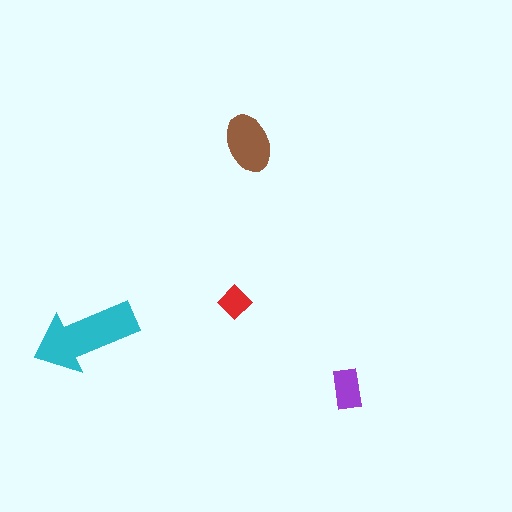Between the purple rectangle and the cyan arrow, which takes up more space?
The cyan arrow.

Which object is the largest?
The cyan arrow.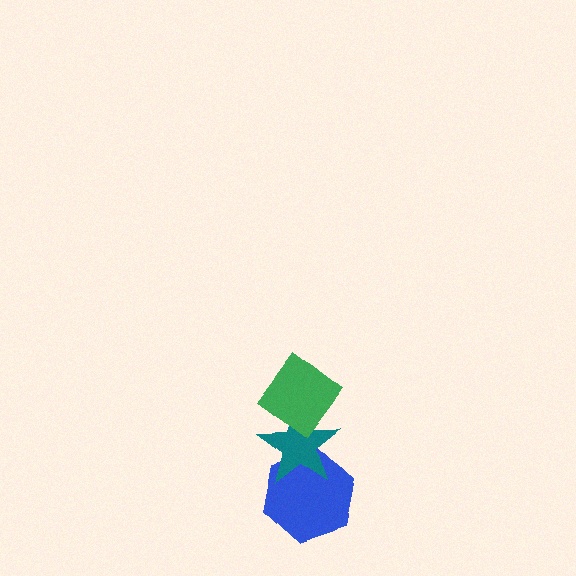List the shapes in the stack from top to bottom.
From top to bottom: the green diamond, the teal star, the blue hexagon.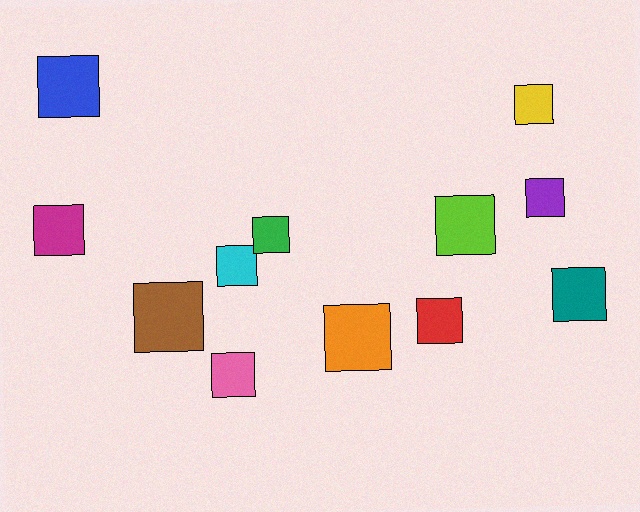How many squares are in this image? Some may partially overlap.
There are 12 squares.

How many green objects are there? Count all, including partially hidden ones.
There is 1 green object.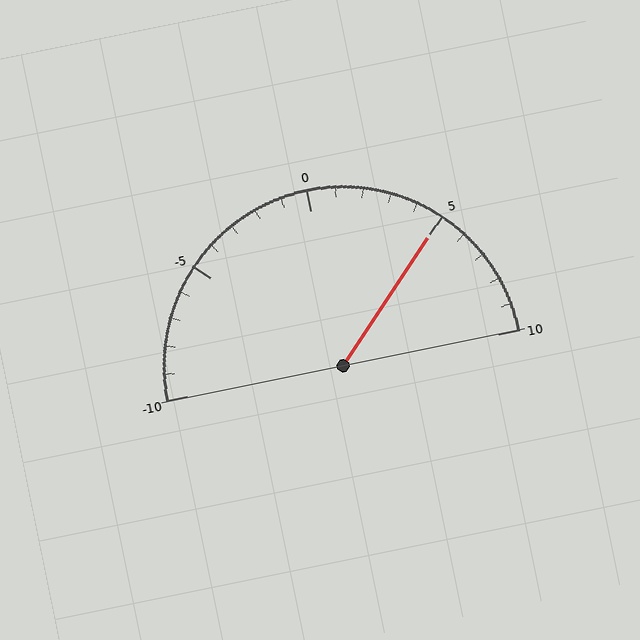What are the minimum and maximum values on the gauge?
The gauge ranges from -10 to 10.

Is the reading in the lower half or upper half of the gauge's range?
The reading is in the upper half of the range (-10 to 10).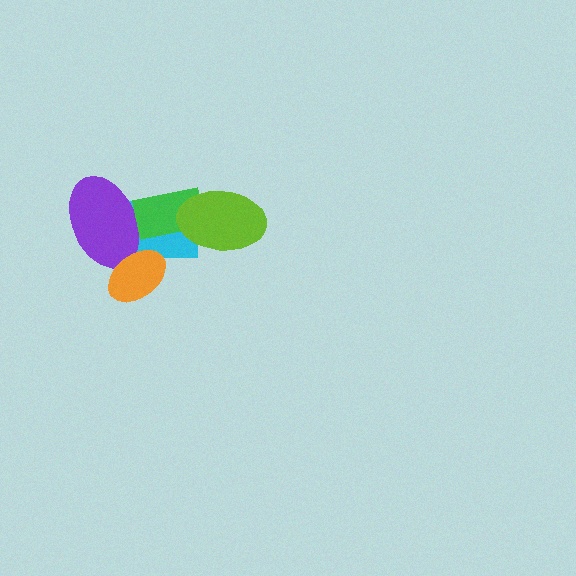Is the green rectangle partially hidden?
Yes, it is partially covered by another shape.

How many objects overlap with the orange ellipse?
2 objects overlap with the orange ellipse.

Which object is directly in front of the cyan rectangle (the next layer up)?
The purple ellipse is directly in front of the cyan rectangle.